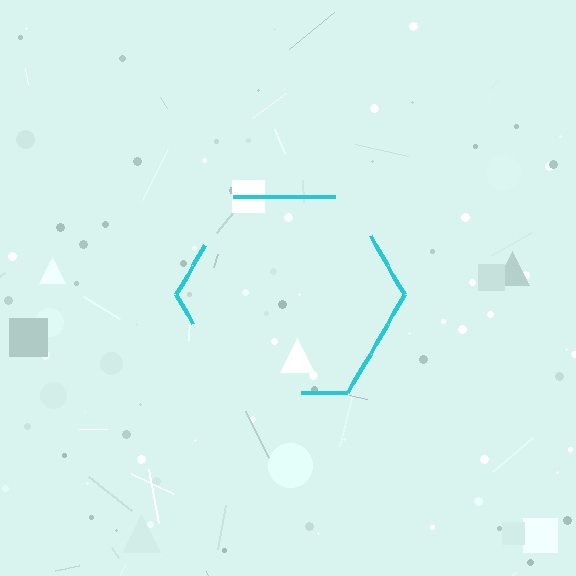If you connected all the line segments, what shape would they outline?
They would outline a hexagon.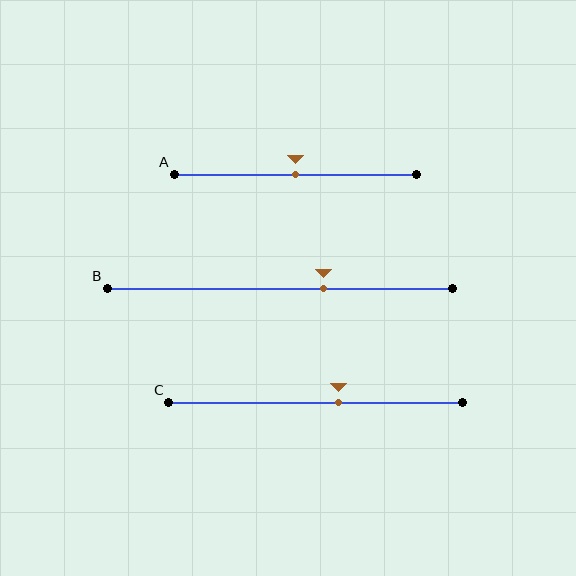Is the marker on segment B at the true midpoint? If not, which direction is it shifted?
No, the marker on segment B is shifted to the right by about 13% of the segment length.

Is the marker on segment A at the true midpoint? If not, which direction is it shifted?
Yes, the marker on segment A is at the true midpoint.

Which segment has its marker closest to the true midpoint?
Segment A has its marker closest to the true midpoint.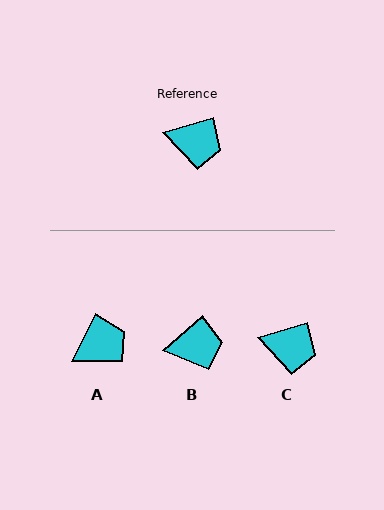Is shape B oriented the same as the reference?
No, it is off by about 24 degrees.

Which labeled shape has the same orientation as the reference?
C.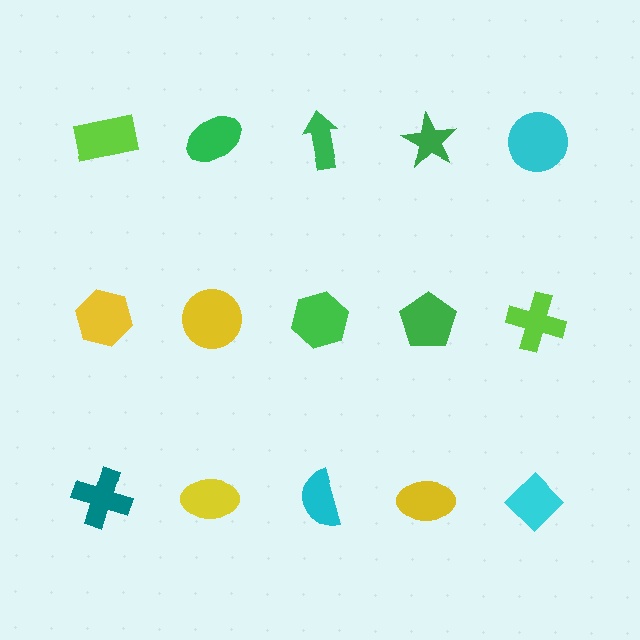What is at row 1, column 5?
A cyan circle.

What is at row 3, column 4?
A yellow ellipse.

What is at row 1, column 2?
A green ellipse.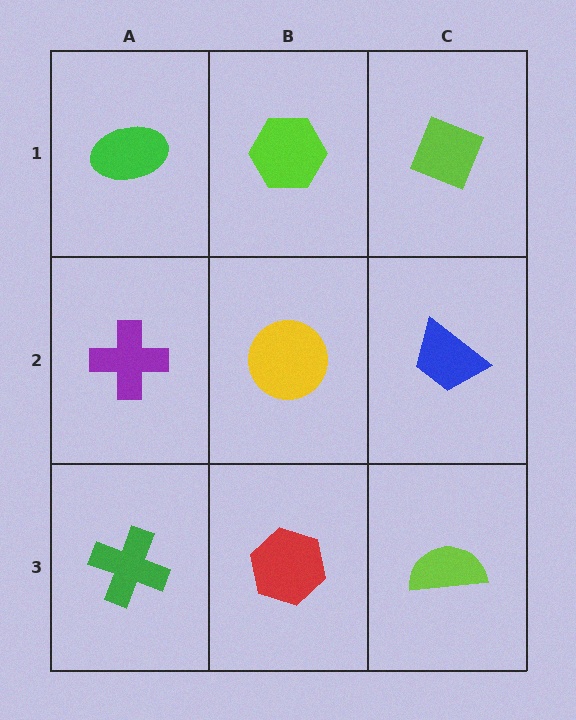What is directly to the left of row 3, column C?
A red hexagon.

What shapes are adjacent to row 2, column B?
A lime hexagon (row 1, column B), a red hexagon (row 3, column B), a purple cross (row 2, column A), a blue trapezoid (row 2, column C).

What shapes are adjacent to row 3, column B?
A yellow circle (row 2, column B), a green cross (row 3, column A), a lime semicircle (row 3, column C).